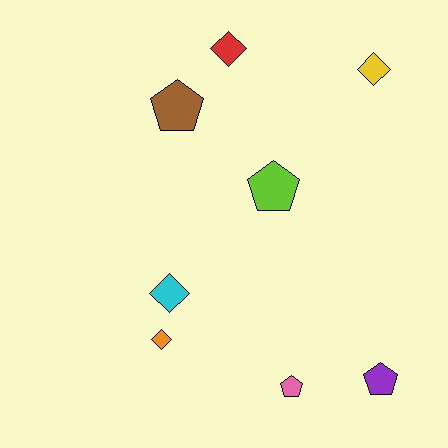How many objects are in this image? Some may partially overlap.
There are 8 objects.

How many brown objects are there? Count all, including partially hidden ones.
There is 1 brown object.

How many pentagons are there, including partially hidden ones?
There are 4 pentagons.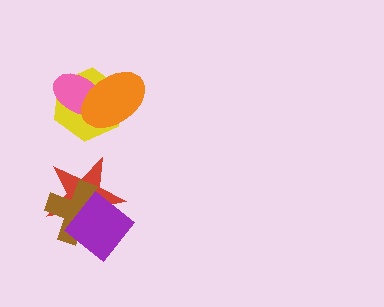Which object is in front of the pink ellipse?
The orange ellipse is in front of the pink ellipse.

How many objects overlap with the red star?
2 objects overlap with the red star.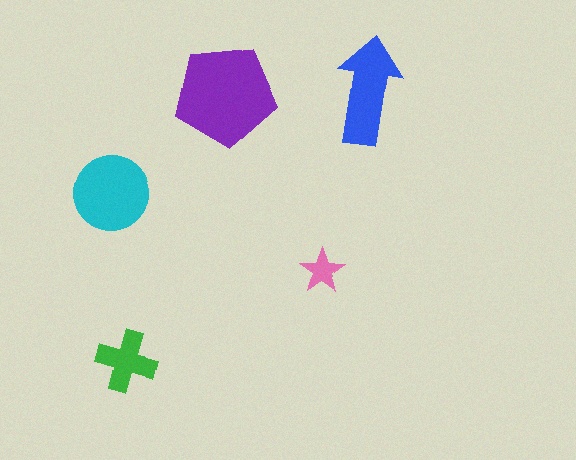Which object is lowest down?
The green cross is bottommost.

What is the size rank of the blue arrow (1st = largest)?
3rd.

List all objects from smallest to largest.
The pink star, the green cross, the blue arrow, the cyan circle, the purple pentagon.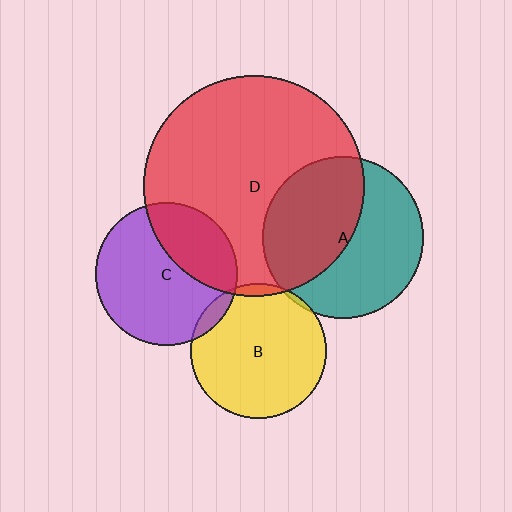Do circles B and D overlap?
Yes.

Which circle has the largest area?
Circle D (red).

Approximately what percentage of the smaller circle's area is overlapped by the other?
Approximately 5%.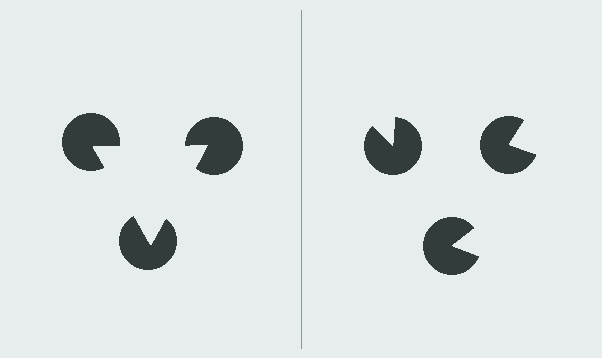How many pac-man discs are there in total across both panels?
6 — 3 on each side.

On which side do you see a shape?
An illusory triangle appears on the left side. On the right side the wedge cuts are rotated, so no coherent shape forms.